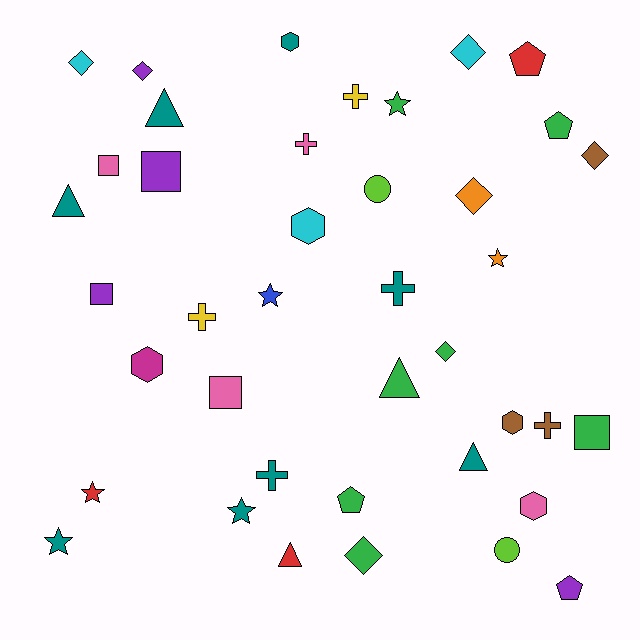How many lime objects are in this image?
There are 2 lime objects.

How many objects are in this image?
There are 40 objects.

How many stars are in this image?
There are 6 stars.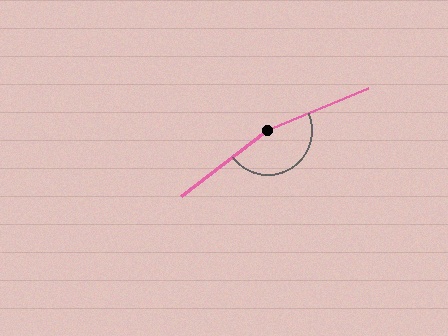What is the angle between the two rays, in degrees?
Approximately 166 degrees.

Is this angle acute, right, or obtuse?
It is obtuse.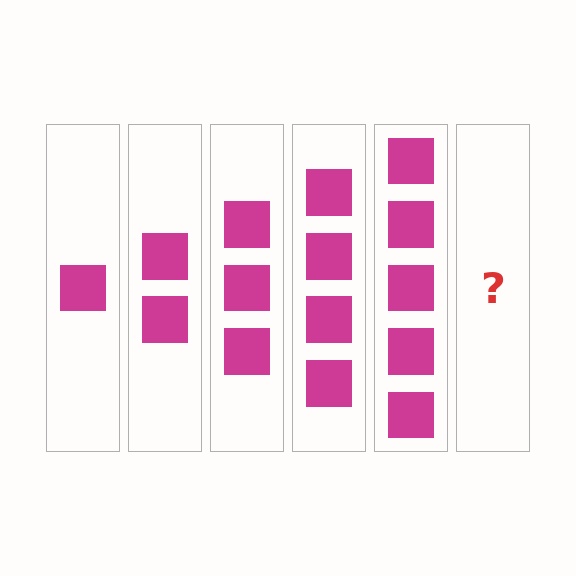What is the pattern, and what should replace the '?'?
The pattern is that each step adds one more square. The '?' should be 6 squares.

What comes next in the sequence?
The next element should be 6 squares.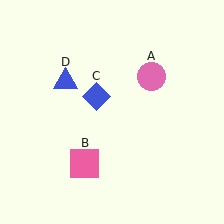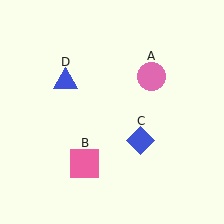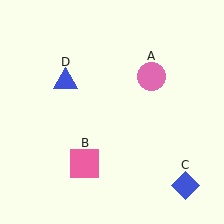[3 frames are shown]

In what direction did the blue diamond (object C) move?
The blue diamond (object C) moved down and to the right.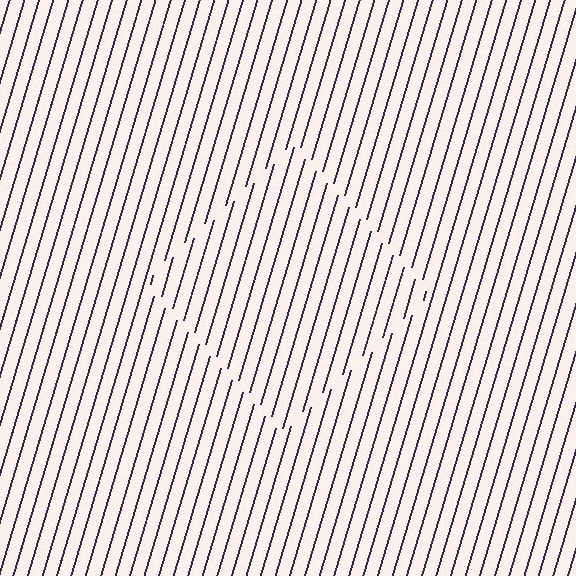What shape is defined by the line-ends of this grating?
An illusory square. The interior of the shape contains the same grating, shifted by half a period — the contour is defined by the phase discontinuity where line-ends from the inner and outer gratings abut.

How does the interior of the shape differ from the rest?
The interior of the shape contains the same grating, shifted by half a period — the contour is defined by the phase discontinuity where line-ends from the inner and outer gratings abut.